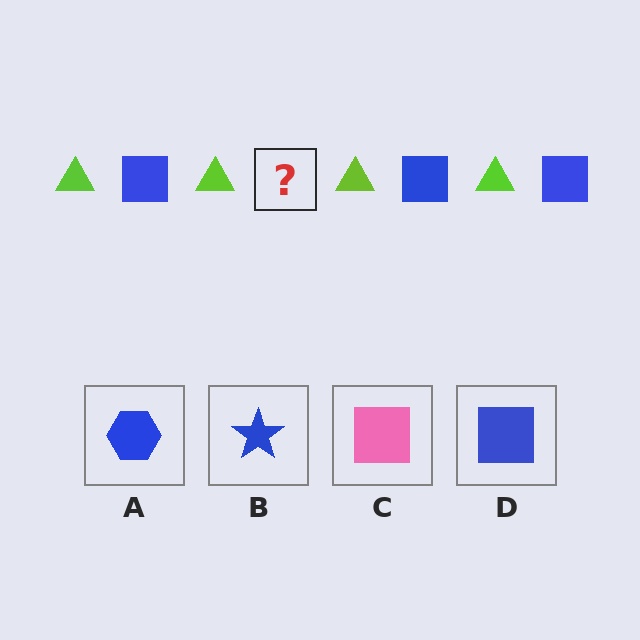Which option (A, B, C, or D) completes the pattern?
D.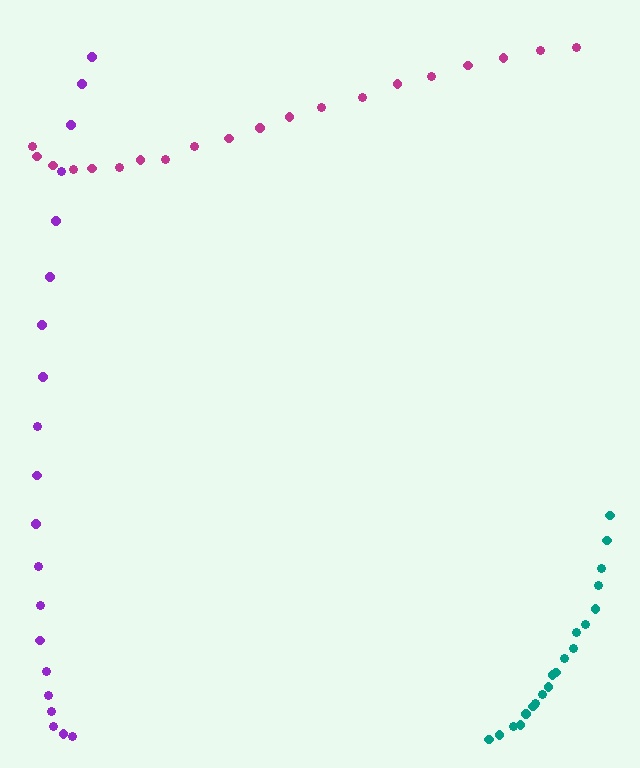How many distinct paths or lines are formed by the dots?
There are 3 distinct paths.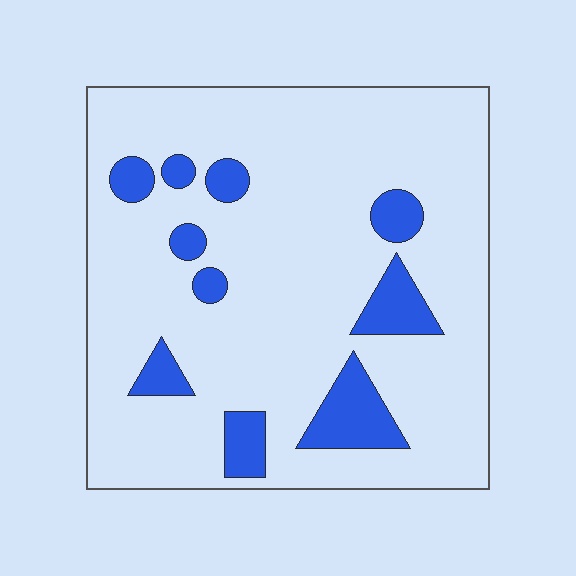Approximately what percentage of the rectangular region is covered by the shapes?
Approximately 15%.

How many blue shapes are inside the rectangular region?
10.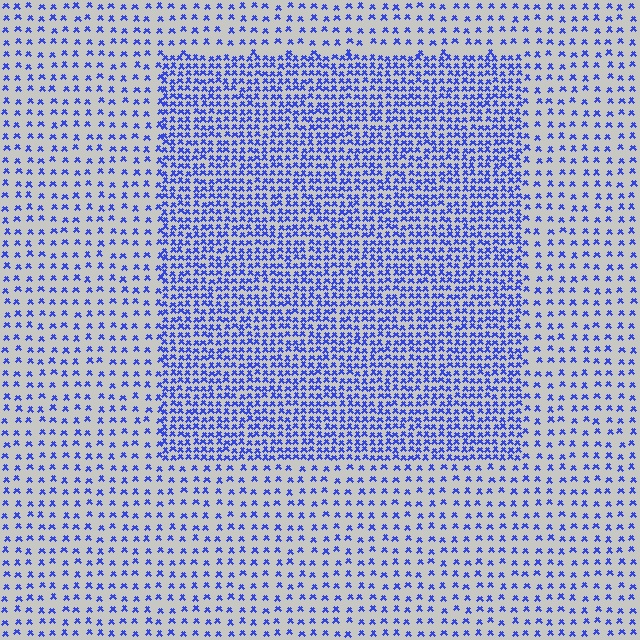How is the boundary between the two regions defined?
The boundary is defined by a change in element density (approximately 2.4x ratio). All elements are the same color, size, and shape.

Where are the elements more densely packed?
The elements are more densely packed inside the rectangle boundary.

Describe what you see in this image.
The image contains small blue elements arranged at two different densities. A rectangle-shaped region is visible where the elements are more densely packed than the surrounding area.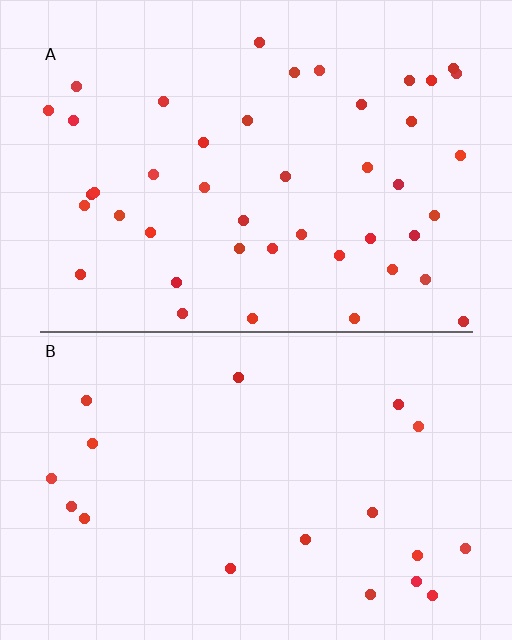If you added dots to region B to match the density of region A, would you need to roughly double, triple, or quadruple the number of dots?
Approximately double.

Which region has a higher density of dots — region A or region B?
A (the top).